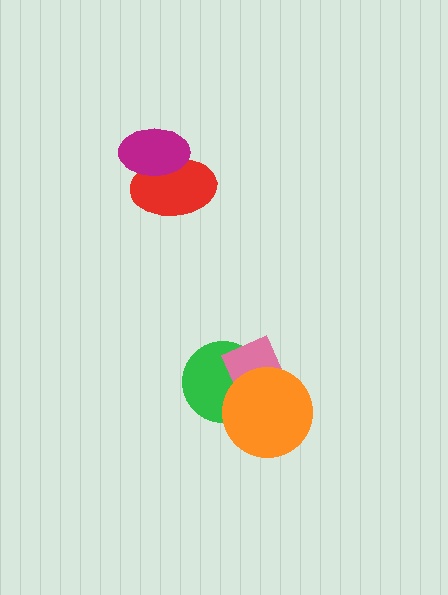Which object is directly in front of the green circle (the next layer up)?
The pink rectangle is directly in front of the green circle.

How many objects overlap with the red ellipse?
1 object overlaps with the red ellipse.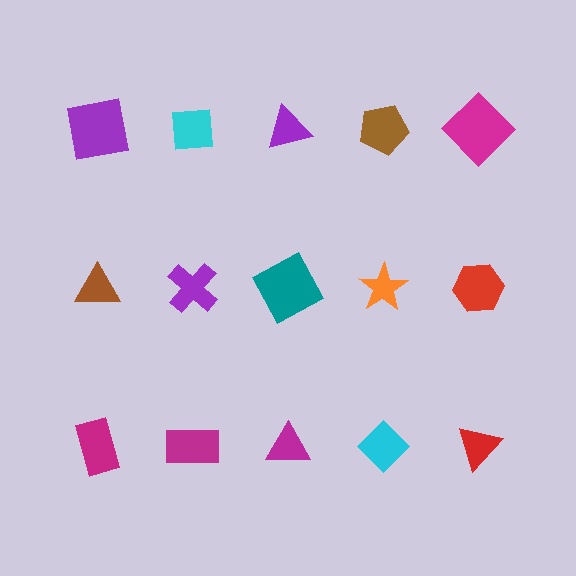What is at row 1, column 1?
A purple square.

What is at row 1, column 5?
A magenta diamond.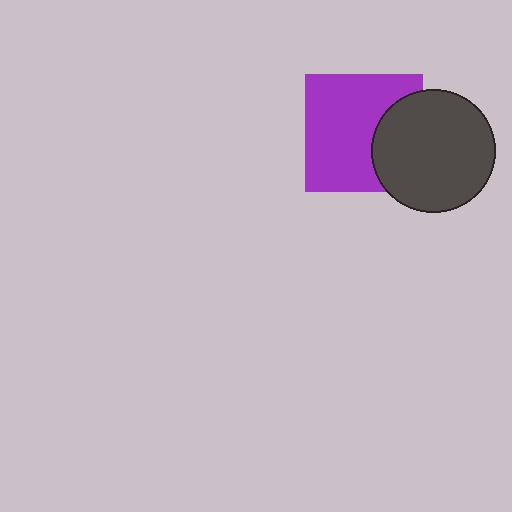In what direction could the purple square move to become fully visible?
The purple square could move left. That would shift it out from behind the dark gray circle entirely.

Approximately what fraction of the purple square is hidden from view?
Roughly 31% of the purple square is hidden behind the dark gray circle.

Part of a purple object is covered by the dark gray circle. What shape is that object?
It is a square.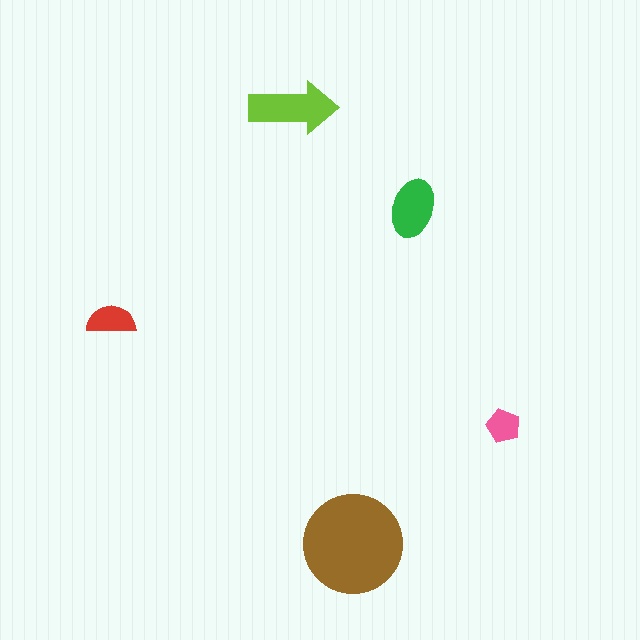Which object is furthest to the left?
The red semicircle is leftmost.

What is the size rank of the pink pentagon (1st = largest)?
5th.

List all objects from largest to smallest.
The brown circle, the lime arrow, the green ellipse, the red semicircle, the pink pentagon.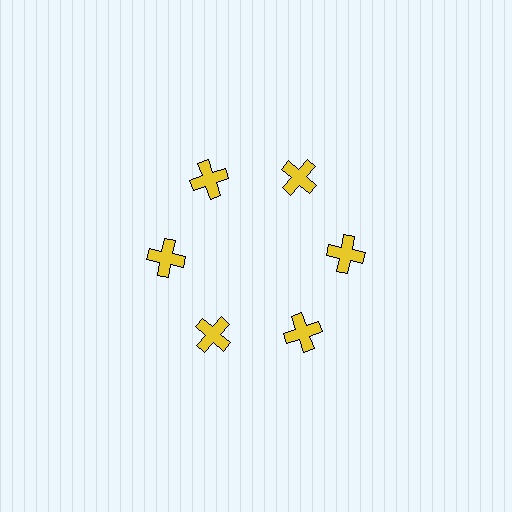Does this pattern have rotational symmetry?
Yes, this pattern has 6-fold rotational symmetry. It looks the same after rotating 60 degrees around the center.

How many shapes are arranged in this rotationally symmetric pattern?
There are 6 shapes, arranged in 6 groups of 1.